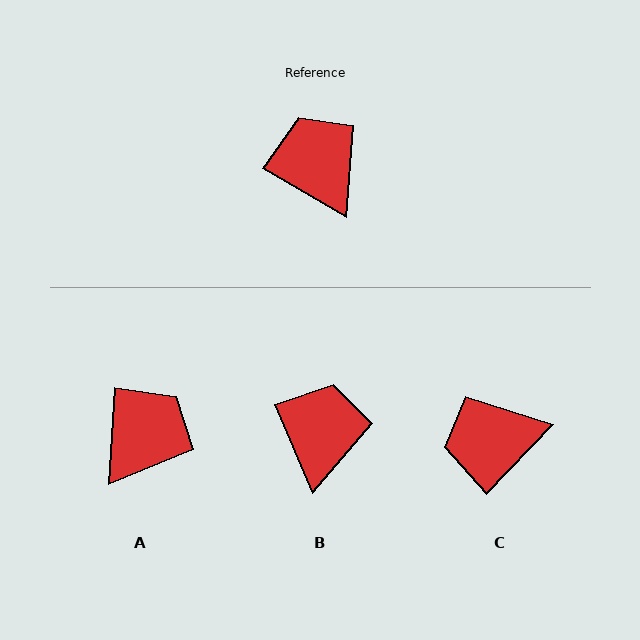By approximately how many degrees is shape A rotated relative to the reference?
Approximately 64 degrees clockwise.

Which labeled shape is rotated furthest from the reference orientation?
C, about 77 degrees away.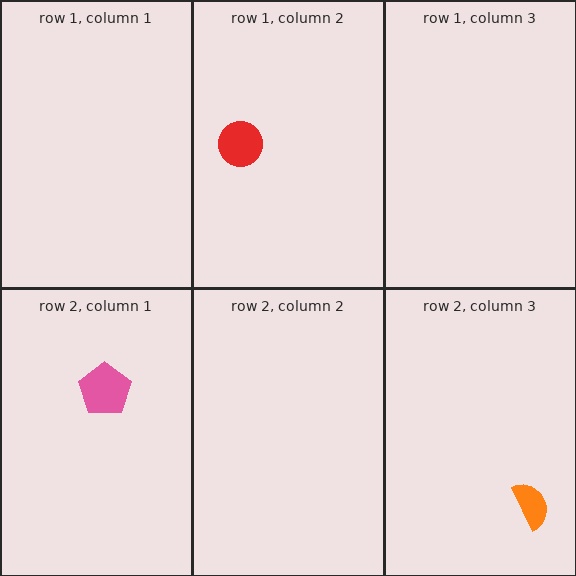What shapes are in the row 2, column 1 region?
The pink pentagon.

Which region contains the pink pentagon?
The row 2, column 1 region.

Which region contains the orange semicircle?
The row 2, column 3 region.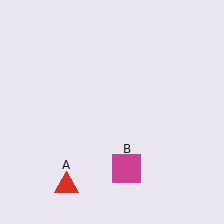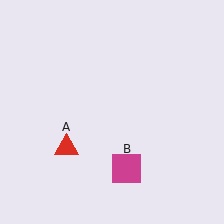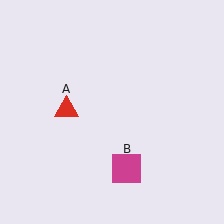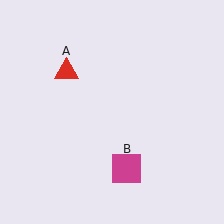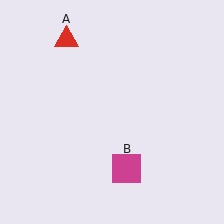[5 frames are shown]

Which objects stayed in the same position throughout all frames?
Magenta square (object B) remained stationary.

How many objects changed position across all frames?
1 object changed position: red triangle (object A).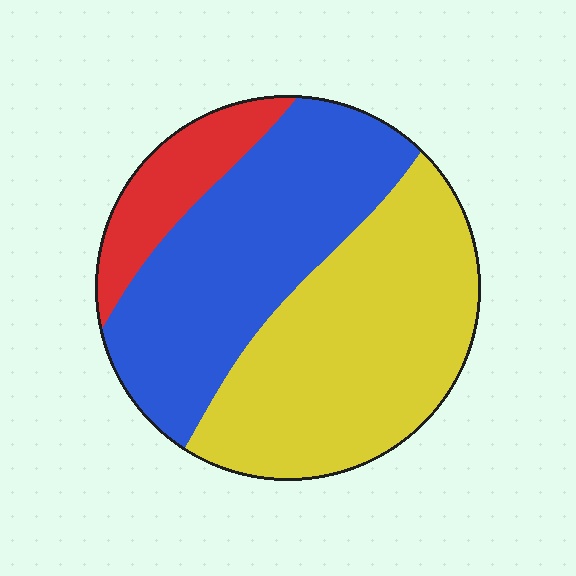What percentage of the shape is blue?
Blue covers about 40% of the shape.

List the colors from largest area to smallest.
From largest to smallest: yellow, blue, red.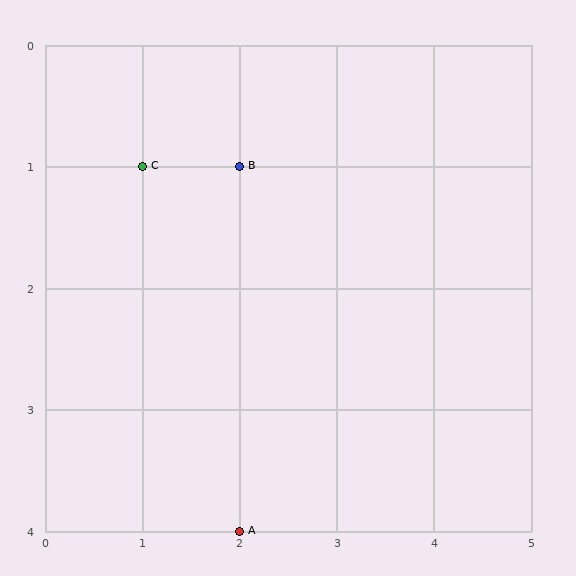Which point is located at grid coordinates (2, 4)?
Point A is at (2, 4).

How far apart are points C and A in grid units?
Points C and A are 1 column and 3 rows apart (about 3.2 grid units diagonally).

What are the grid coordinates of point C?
Point C is at grid coordinates (1, 1).